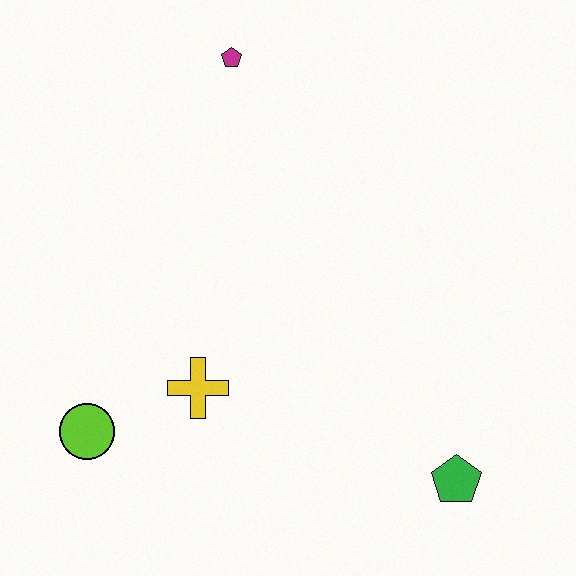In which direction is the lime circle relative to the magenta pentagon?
The lime circle is below the magenta pentagon.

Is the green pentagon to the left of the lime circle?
No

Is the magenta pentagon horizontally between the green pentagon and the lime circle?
Yes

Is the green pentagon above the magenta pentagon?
No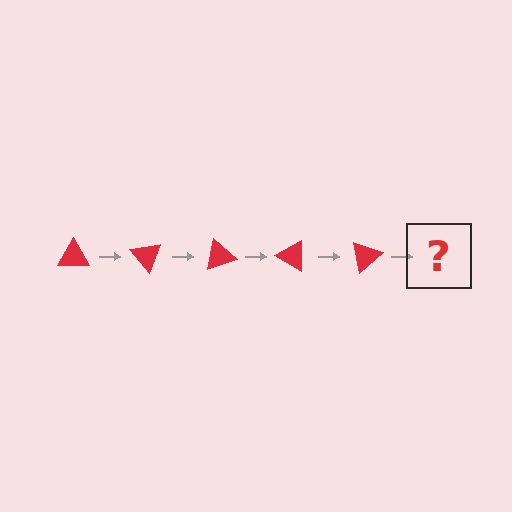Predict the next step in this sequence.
The next step is a red triangle rotated 250 degrees.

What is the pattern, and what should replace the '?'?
The pattern is that the triangle rotates 50 degrees each step. The '?' should be a red triangle rotated 250 degrees.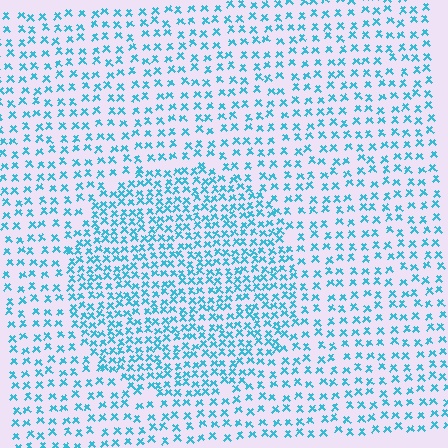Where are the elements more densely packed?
The elements are more densely packed inside the circle boundary.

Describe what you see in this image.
The image contains small cyan elements arranged at two different densities. A circle-shaped region is visible where the elements are more densely packed than the surrounding area.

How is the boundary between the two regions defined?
The boundary is defined by a change in element density (approximately 1.8x ratio). All elements are the same color, size, and shape.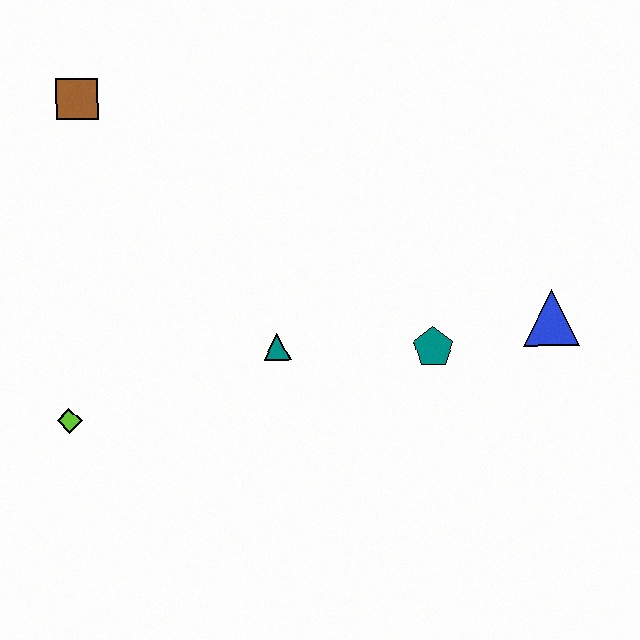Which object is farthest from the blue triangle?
The brown square is farthest from the blue triangle.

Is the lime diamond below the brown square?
Yes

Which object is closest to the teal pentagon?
The blue triangle is closest to the teal pentagon.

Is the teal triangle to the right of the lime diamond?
Yes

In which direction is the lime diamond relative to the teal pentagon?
The lime diamond is to the left of the teal pentagon.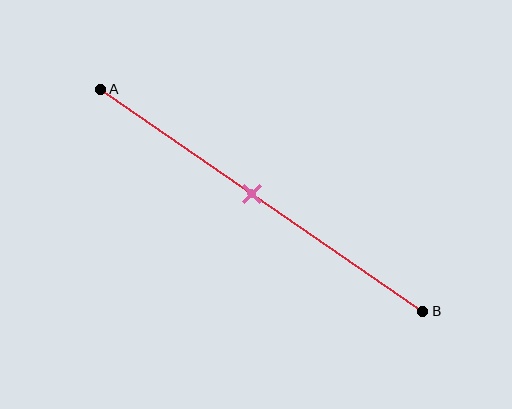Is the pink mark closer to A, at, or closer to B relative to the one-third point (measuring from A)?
The pink mark is closer to point B than the one-third point of segment AB.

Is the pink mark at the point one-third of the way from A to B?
No, the mark is at about 45% from A, not at the 33% one-third point.